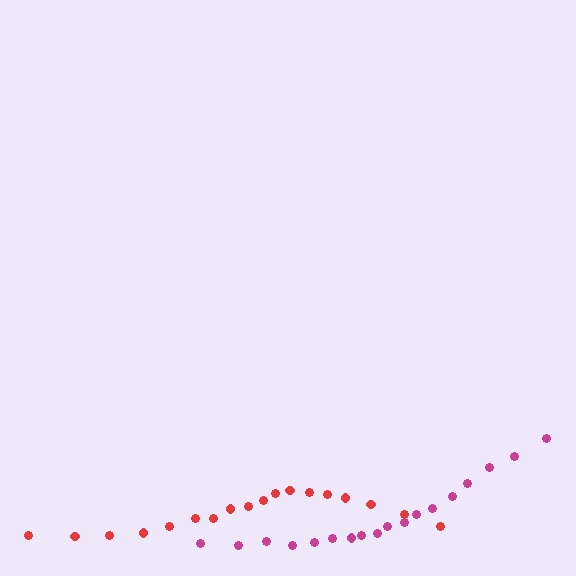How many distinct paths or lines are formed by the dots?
There are 2 distinct paths.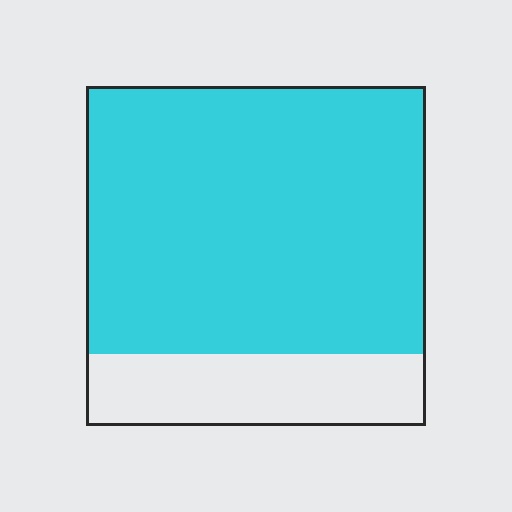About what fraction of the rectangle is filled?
About four fifths (4/5).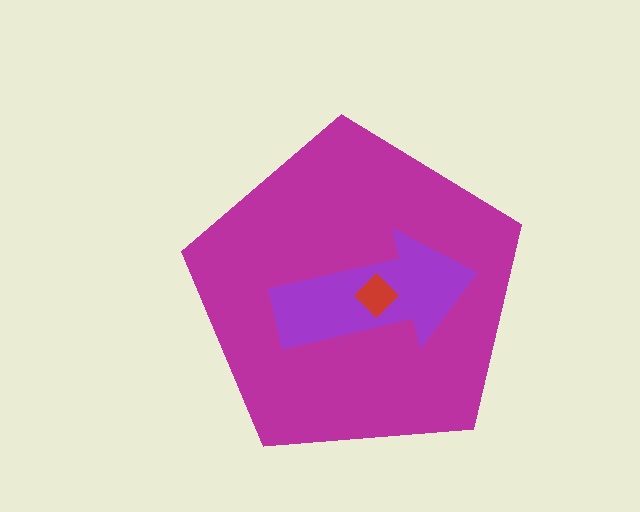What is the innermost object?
The red diamond.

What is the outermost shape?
The magenta pentagon.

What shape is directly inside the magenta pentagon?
The purple arrow.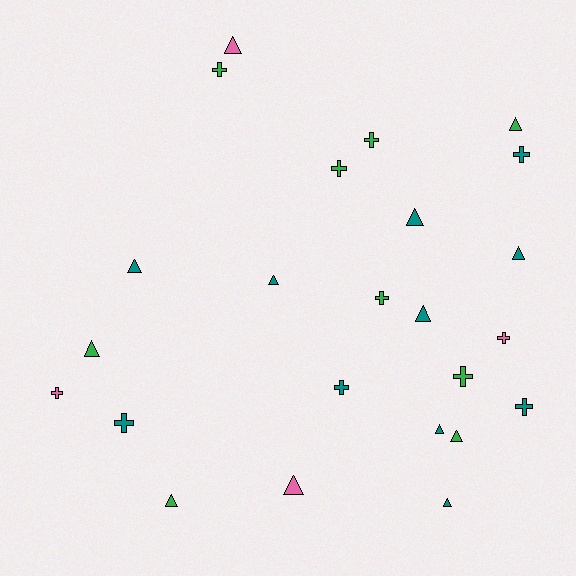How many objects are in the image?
There are 24 objects.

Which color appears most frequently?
Teal, with 11 objects.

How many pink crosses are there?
There are 2 pink crosses.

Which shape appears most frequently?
Triangle, with 13 objects.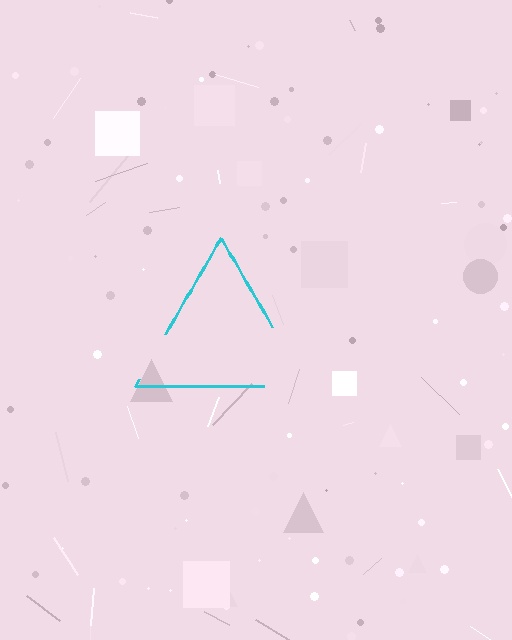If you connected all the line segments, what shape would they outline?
They would outline a triangle.